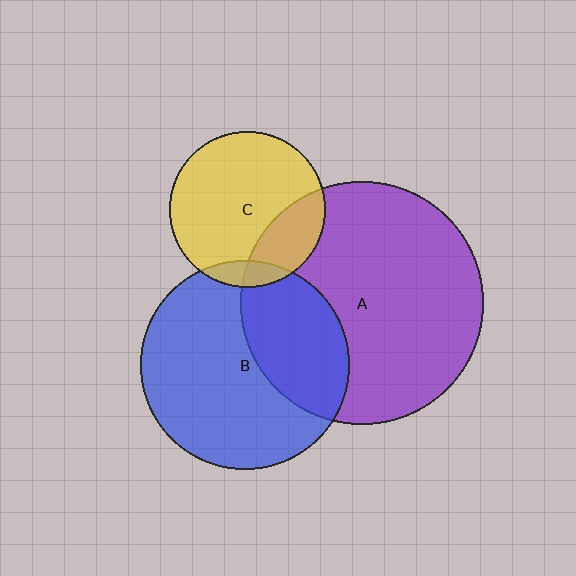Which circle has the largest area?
Circle A (purple).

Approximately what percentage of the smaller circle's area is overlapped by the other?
Approximately 25%.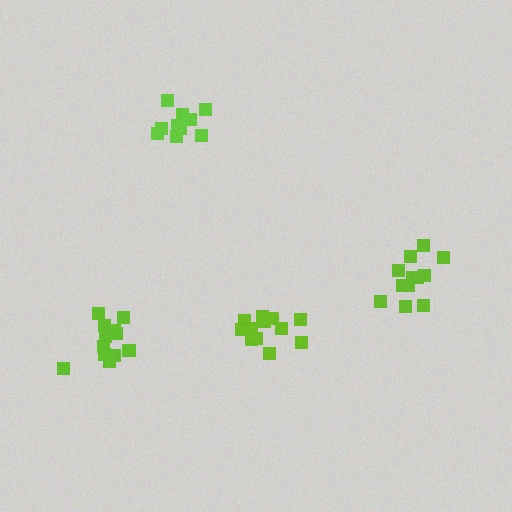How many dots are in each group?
Group 1: 13 dots, Group 2: 10 dots, Group 3: 13 dots, Group 4: 12 dots (48 total).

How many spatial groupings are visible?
There are 4 spatial groupings.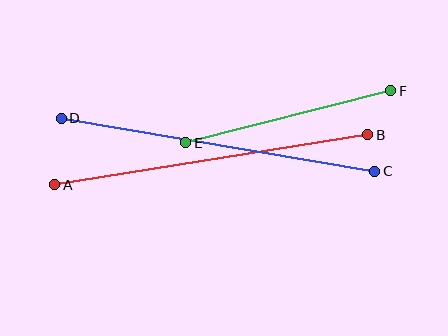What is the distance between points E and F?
The distance is approximately 212 pixels.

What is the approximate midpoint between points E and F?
The midpoint is at approximately (288, 117) pixels.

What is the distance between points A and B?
The distance is approximately 317 pixels.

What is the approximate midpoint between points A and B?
The midpoint is at approximately (211, 160) pixels.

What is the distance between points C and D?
The distance is approximately 318 pixels.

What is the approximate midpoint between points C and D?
The midpoint is at approximately (218, 145) pixels.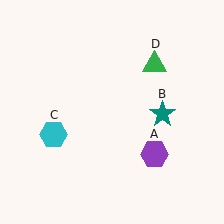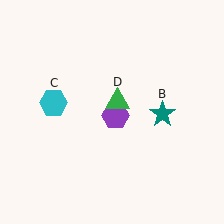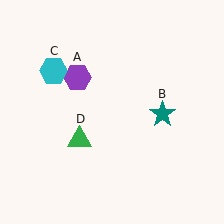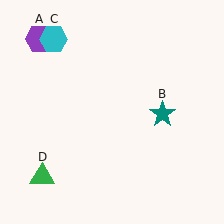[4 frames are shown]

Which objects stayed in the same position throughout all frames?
Teal star (object B) remained stationary.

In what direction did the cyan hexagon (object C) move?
The cyan hexagon (object C) moved up.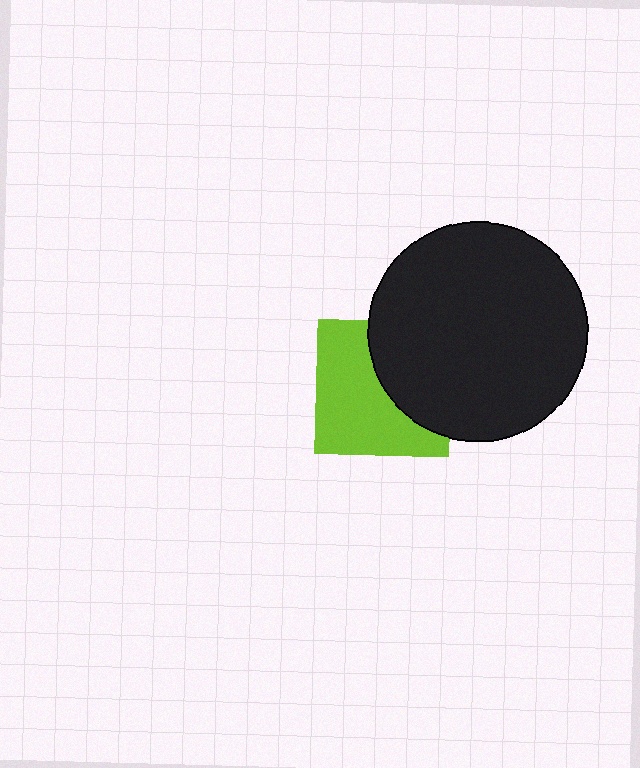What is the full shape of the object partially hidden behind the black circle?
The partially hidden object is a lime square.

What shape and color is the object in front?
The object in front is a black circle.